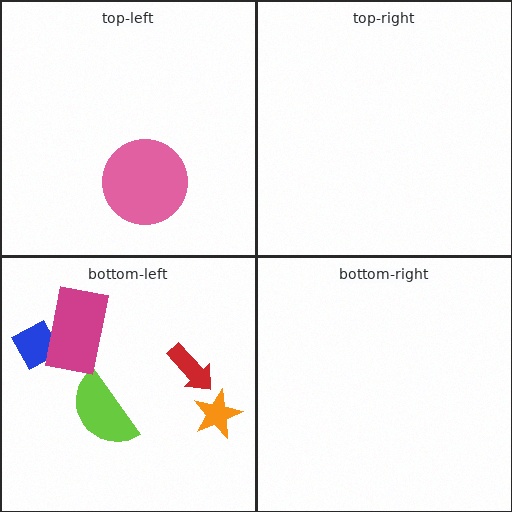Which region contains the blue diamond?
The bottom-left region.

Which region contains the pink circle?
The top-left region.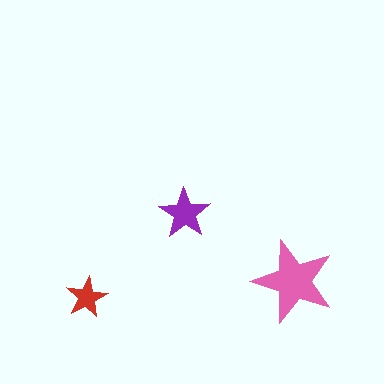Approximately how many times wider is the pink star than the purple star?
About 1.5 times wider.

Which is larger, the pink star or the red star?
The pink one.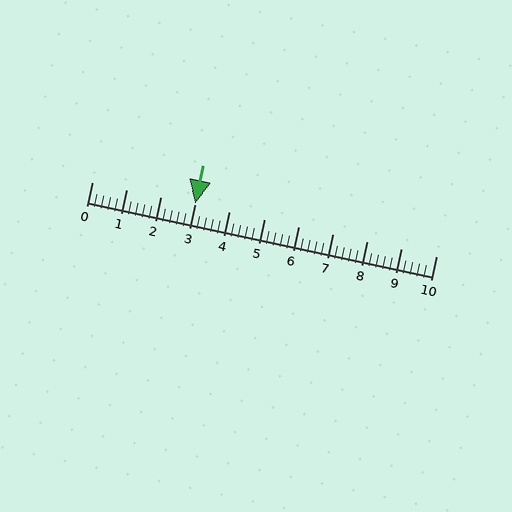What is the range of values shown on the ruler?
The ruler shows values from 0 to 10.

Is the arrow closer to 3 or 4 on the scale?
The arrow is closer to 3.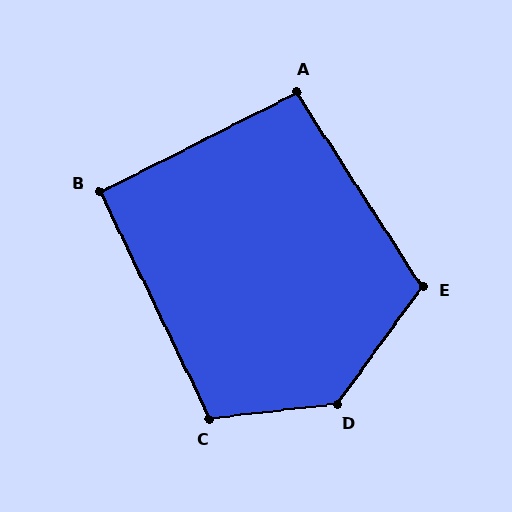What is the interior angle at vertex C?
Approximately 110 degrees (obtuse).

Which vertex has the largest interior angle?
D, at approximately 132 degrees.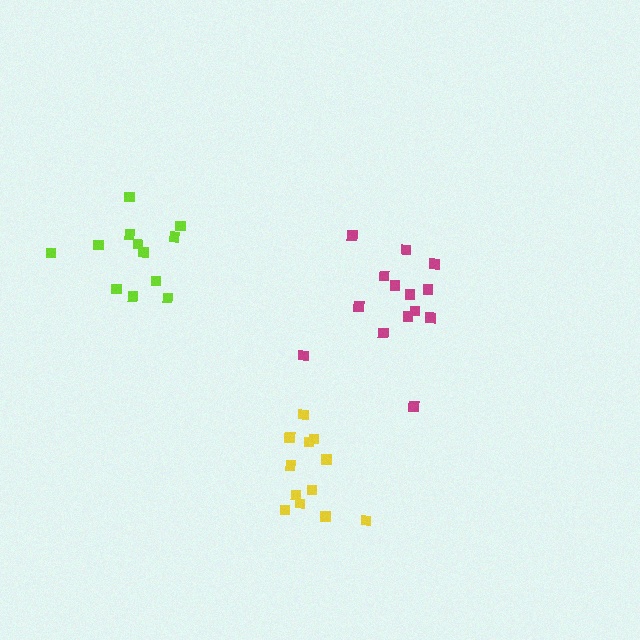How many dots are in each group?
Group 1: 14 dots, Group 2: 12 dots, Group 3: 12 dots (38 total).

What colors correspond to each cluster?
The clusters are colored: magenta, lime, yellow.